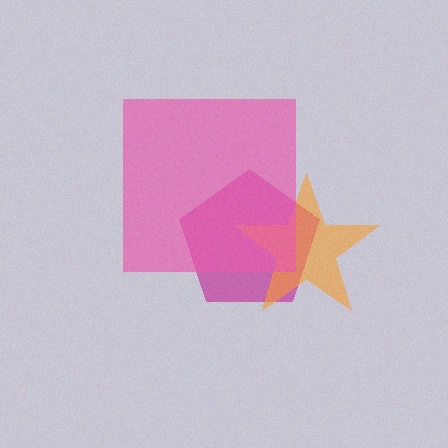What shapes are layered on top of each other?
The layered shapes are: a magenta pentagon, an orange star, a pink square.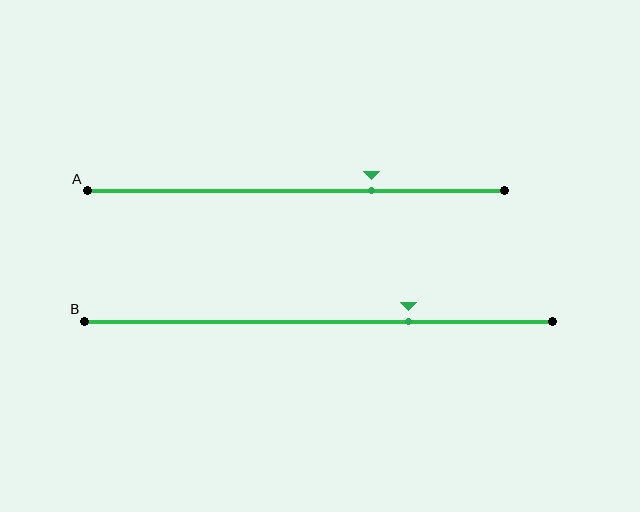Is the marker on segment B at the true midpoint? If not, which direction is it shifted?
No, the marker on segment B is shifted to the right by about 19% of the segment length.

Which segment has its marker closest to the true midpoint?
Segment A has its marker closest to the true midpoint.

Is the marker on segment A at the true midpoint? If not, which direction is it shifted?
No, the marker on segment A is shifted to the right by about 18% of the segment length.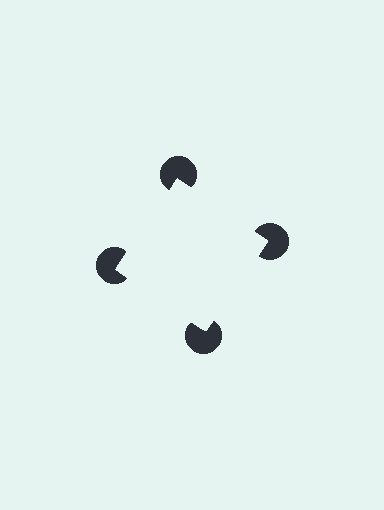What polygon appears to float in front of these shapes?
An illusory square — its edges are inferred from the aligned wedge cuts in the pac-man discs, not physically drawn.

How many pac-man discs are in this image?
There are 4 — one at each vertex of the illusory square.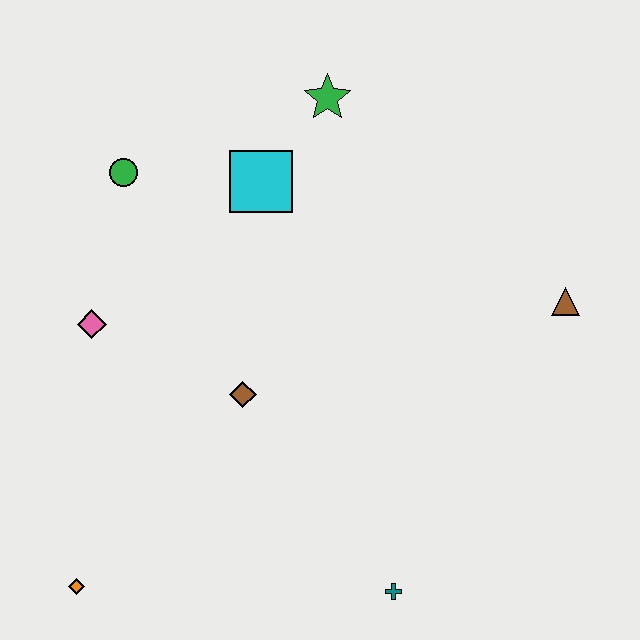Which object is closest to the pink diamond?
The green circle is closest to the pink diamond.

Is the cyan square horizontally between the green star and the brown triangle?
No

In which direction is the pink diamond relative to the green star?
The pink diamond is to the left of the green star.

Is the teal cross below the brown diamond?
Yes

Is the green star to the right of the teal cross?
No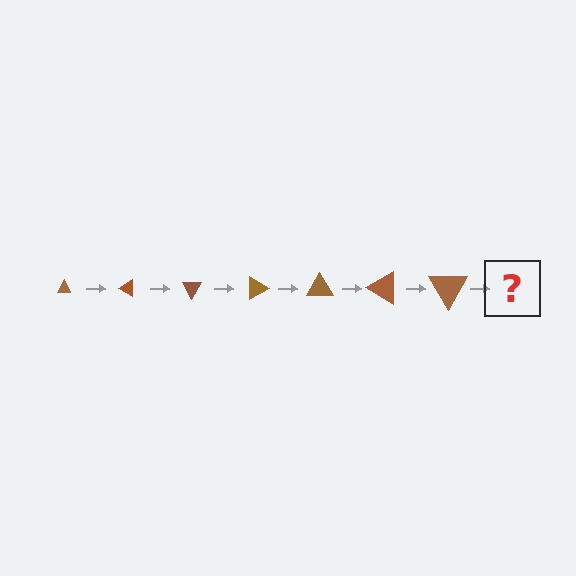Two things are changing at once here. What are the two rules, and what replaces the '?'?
The two rules are that the triangle grows larger each step and it rotates 30 degrees each step. The '?' should be a triangle, larger than the previous one and rotated 210 degrees from the start.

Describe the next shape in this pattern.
It should be a triangle, larger than the previous one and rotated 210 degrees from the start.